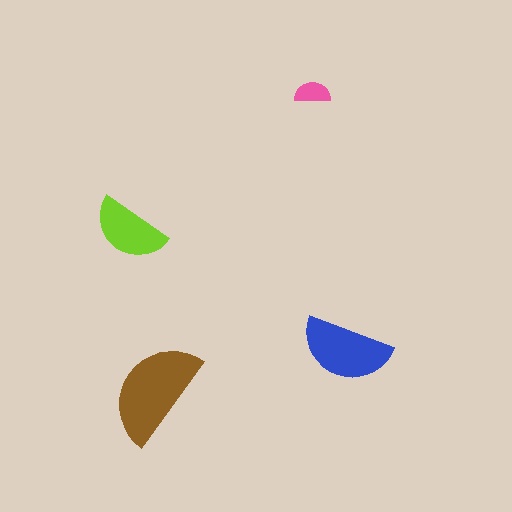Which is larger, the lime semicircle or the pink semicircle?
The lime one.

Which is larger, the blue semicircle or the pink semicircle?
The blue one.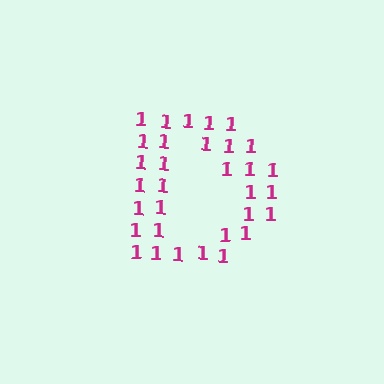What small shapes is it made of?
It is made of small digit 1's.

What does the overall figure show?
The overall figure shows the letter D.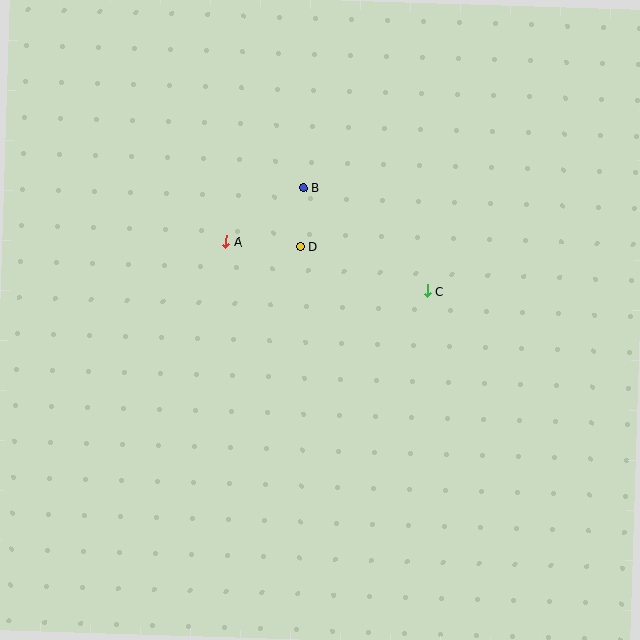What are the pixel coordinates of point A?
Point A is at (226, 242).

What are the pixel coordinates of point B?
Point B is at (303, 187).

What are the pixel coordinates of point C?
Point C is at (427, 291).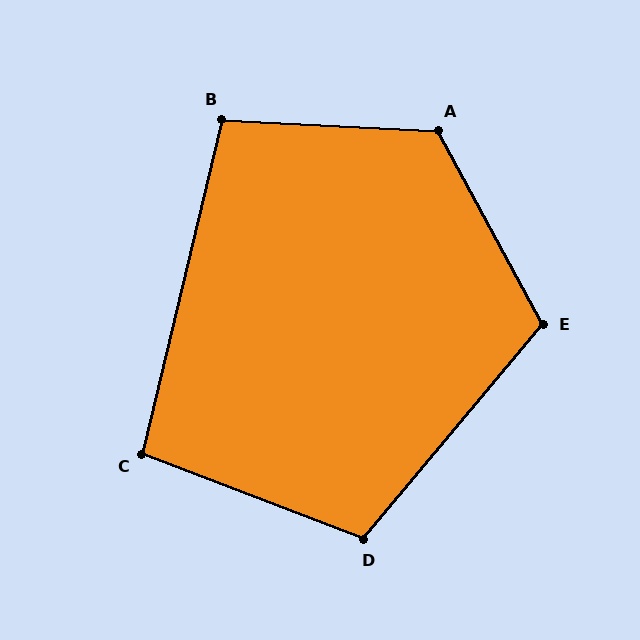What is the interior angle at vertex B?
Approximately 101 degrees (obtuse).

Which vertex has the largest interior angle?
A, at approximately 121 degrees.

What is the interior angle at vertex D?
Approximately 109 degrees (obtuse).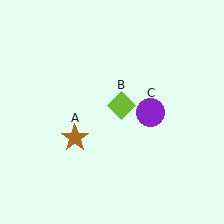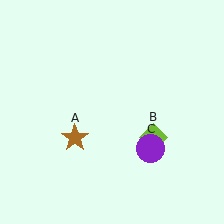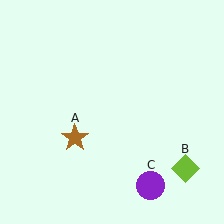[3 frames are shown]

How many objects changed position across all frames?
2 objects changed position: lime diamond (object B), purple circle (object C).